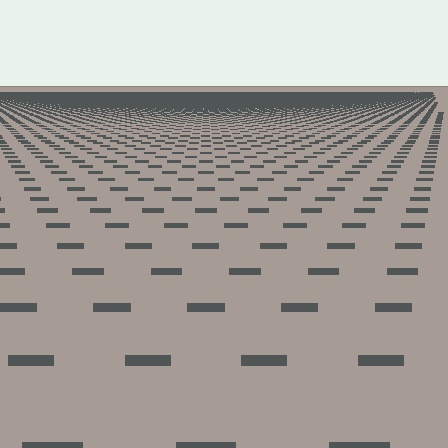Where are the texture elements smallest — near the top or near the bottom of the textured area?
Near the top.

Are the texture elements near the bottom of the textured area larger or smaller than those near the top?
Larger. Near the bottom, elements are closer to the viewer and appear at a bigger on-screen size.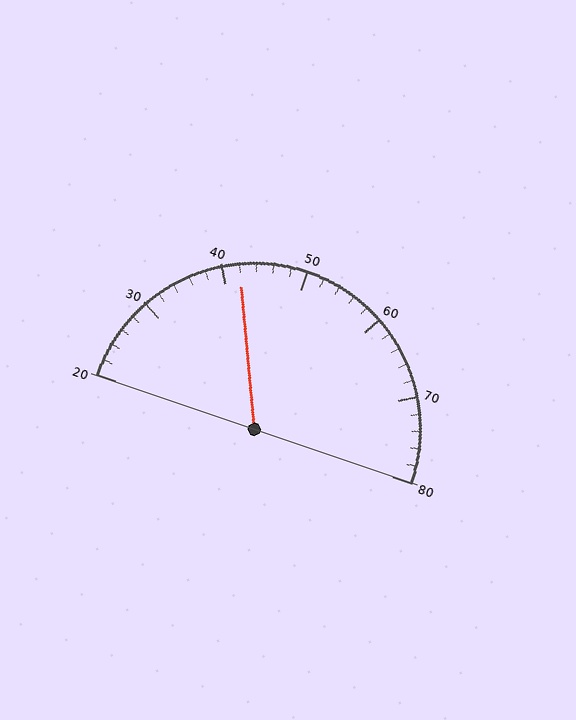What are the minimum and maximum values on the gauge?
The gauge ranges from 20 to 80.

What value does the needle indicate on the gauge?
The needle indicates approximately 42.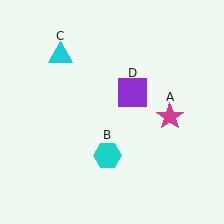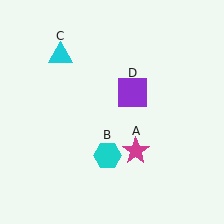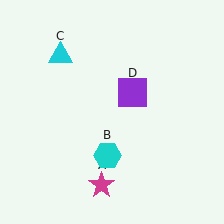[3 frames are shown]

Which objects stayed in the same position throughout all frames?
Cyan hexagon (object B) and cyan triangle (object C) and purple square (object D) remained stationary.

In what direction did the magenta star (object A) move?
The magenta star (object A) moved down and to the left.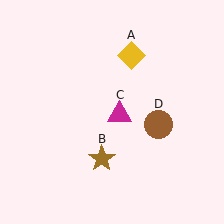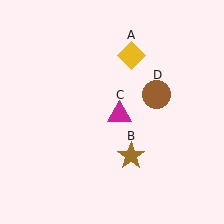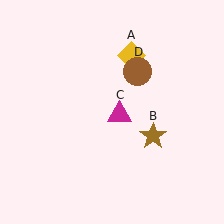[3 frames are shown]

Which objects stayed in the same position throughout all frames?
Yellow diamond (object A) and magenta triangle (object C) remained stationary.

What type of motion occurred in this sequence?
The brown star (object B), brown circle (object D) rotated counterclockwise around the center of the scene.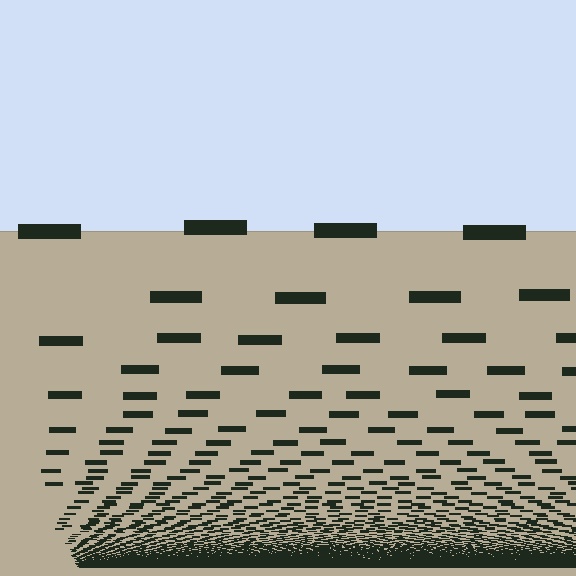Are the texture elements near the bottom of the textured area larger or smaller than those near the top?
Smaller. The gradient is inverted — elements near the bottom are smaller and denser.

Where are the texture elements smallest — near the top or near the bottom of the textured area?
Near the bottom.